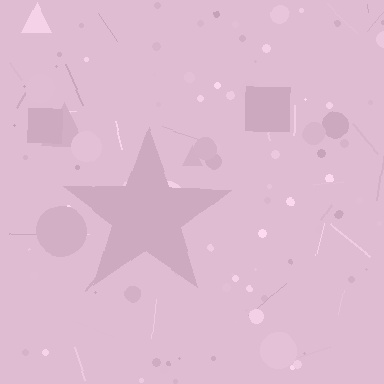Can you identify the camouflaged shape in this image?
The camouflaged shape is a star.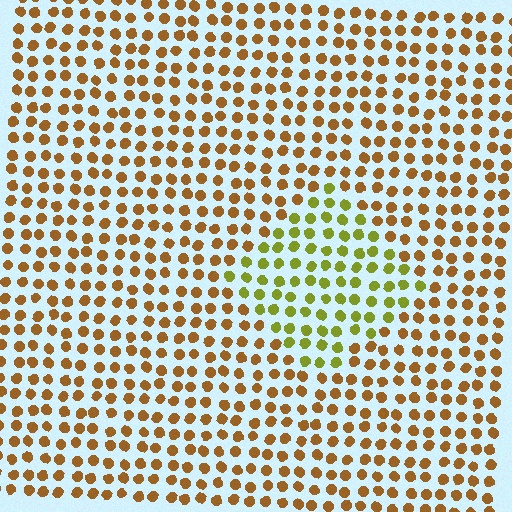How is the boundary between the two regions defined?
The boundary is defined purely by a slight shift in hue (about 43 degrees). Spacing, size, and orientation are identical on both sides.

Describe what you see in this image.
The image is filled with small brown elements in a uniform arrangement. A diamond-shaped region is visible where the elements are tinted to a slightly different hue, forming a subtle color boundary.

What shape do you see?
I see a diamond.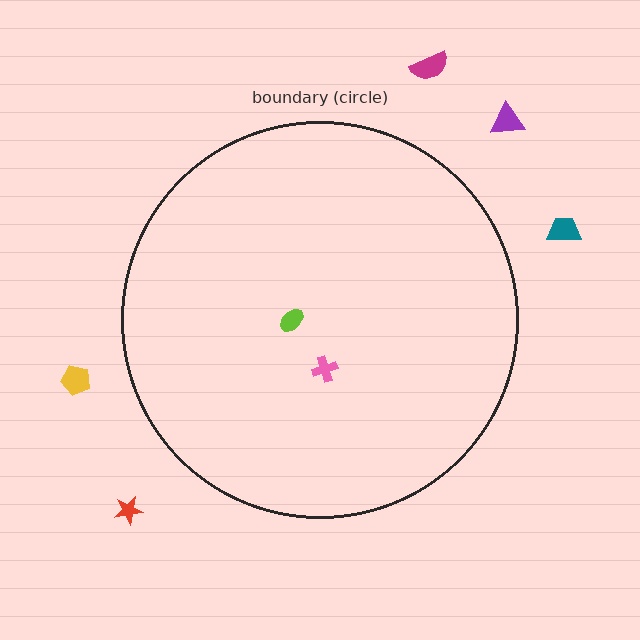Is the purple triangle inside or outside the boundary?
Outside.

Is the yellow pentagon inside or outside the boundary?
Outside.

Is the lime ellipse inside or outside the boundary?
Inside.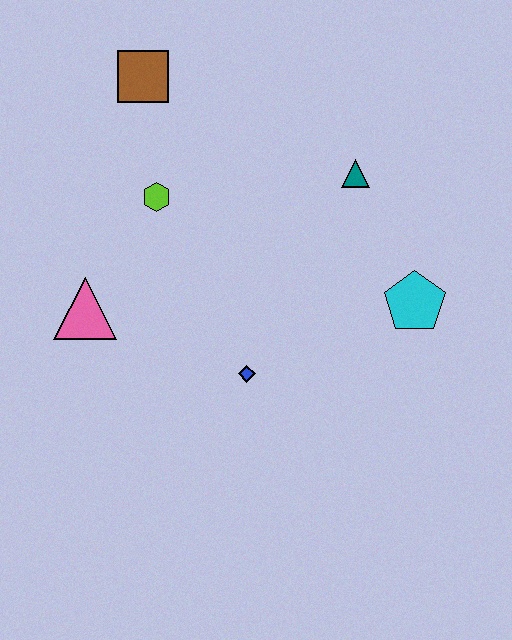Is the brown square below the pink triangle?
No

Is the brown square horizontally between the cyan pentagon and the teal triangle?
No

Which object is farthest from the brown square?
The cyan pentagon is farthest from the brown square.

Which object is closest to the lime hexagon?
The brown square is closest to the lime hexagon.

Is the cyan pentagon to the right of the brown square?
Yes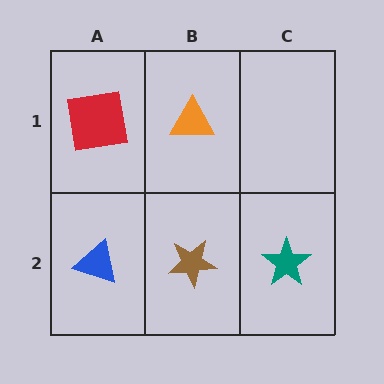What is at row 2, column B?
A brown star.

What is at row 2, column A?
A blue triangle.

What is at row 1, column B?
An orange triangle.